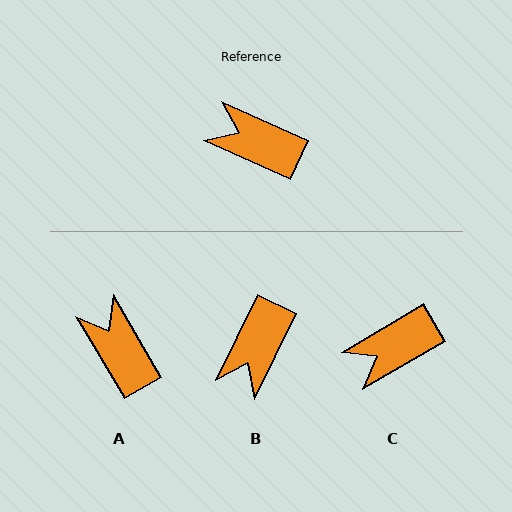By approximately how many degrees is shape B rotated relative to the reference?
Approximately 88 degrees counter-clockwise.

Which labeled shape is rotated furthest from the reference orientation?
B, about 88 degrees away.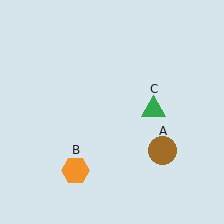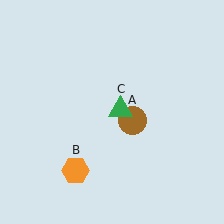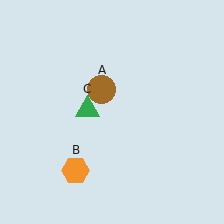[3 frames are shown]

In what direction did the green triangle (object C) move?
The green triangle (object C) moved left.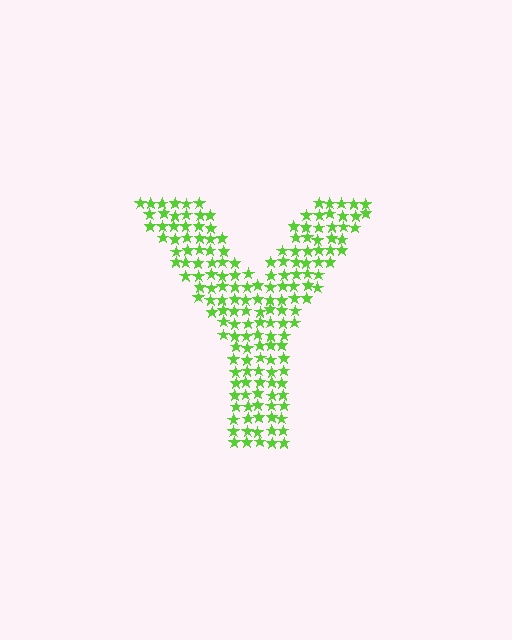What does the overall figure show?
The overall figure shows the letter Y.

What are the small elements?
The small elements are stars.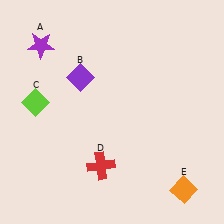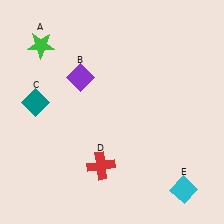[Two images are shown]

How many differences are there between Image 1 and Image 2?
There are 3 differences between the two images.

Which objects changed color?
A changed from purple to green. C changed from lime to teal. E changed from orange to cyan.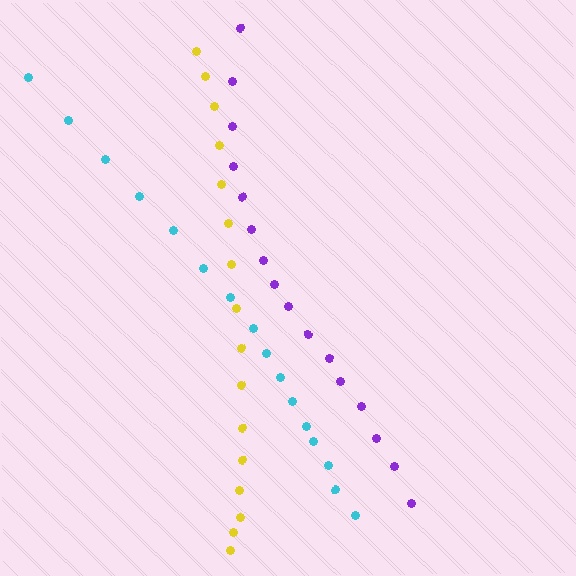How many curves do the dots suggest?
There are 3 distinct paths.